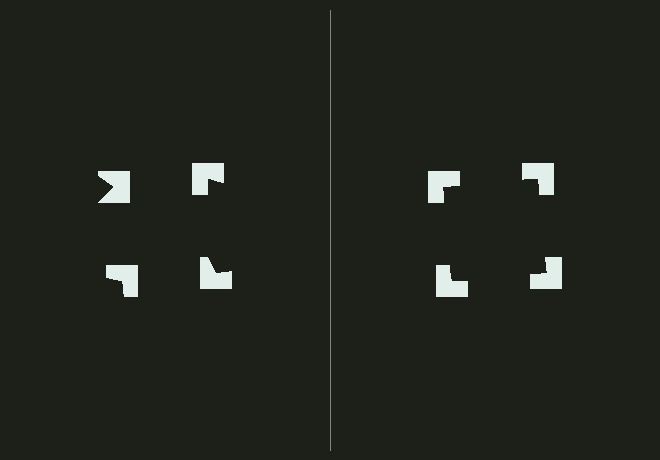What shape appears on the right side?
An illusory square.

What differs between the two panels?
The notched squares are positioned identically on both sides; only the wedge orientations differ. On the right they align to a square; on the left they are misaligned.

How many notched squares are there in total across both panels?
8 — 4 on each side.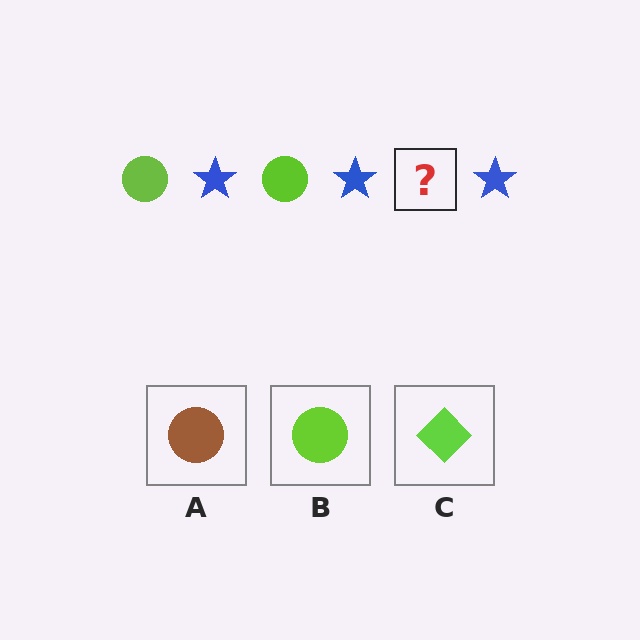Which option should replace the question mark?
Option B.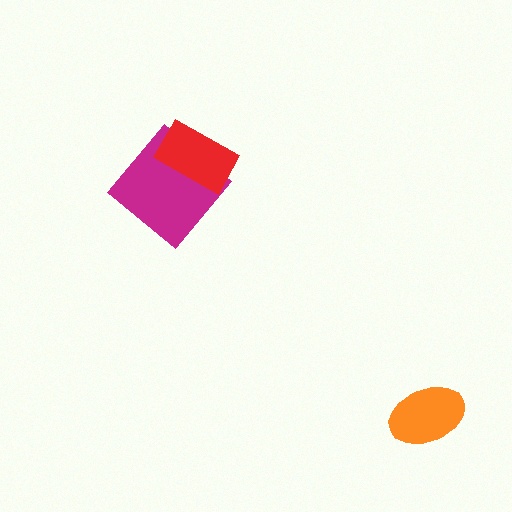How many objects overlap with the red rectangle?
1 object overlaps with the red rectangle.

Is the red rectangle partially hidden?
No, no other shape covers it.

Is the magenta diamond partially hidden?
Yes, it is partially covered by another shape.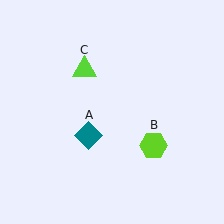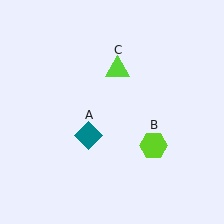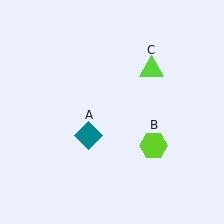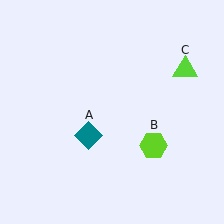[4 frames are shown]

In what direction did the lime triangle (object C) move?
The lime triangle (object C) moved right.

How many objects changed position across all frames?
1 object changed position: lime triangle (object C).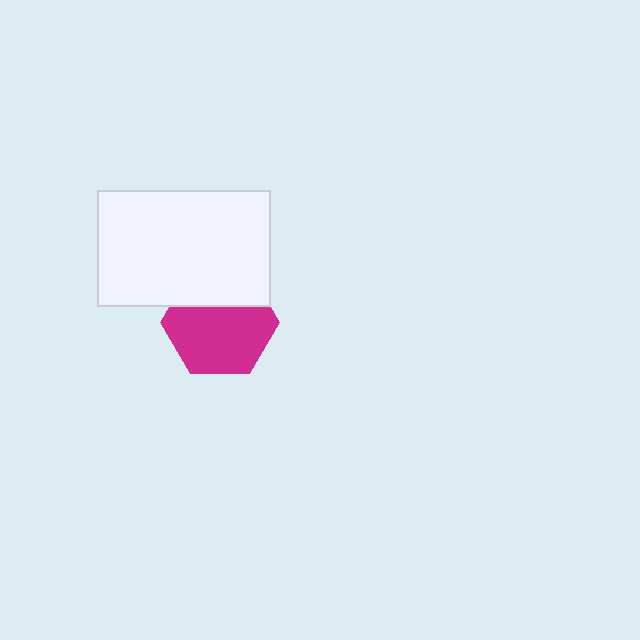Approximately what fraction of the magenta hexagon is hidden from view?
Roughly 32% of the magenta hexagon is hidden behind the white rectangle.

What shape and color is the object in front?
The object in front is a white rectangle.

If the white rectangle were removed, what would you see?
You would see the complete magenta hexagon.